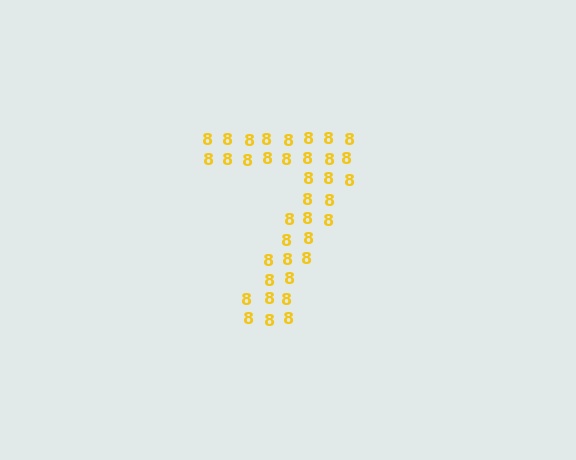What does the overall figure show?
The overall figure shows the digit 7.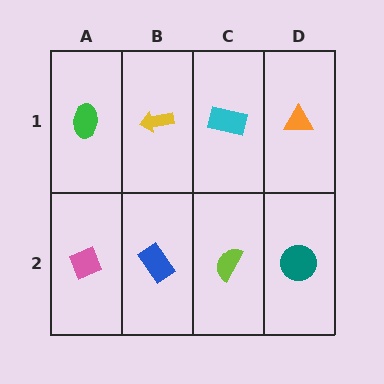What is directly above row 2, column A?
A green ellipse.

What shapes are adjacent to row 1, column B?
A blue rectangle (row 2, column B), a green ellipse (row 1, column A), a cyan rectangle (row 1, column C).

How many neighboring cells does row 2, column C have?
3.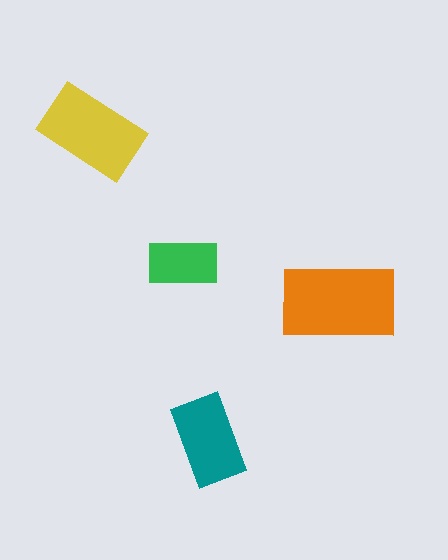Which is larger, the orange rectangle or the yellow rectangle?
The orange one.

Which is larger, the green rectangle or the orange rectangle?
The orange one.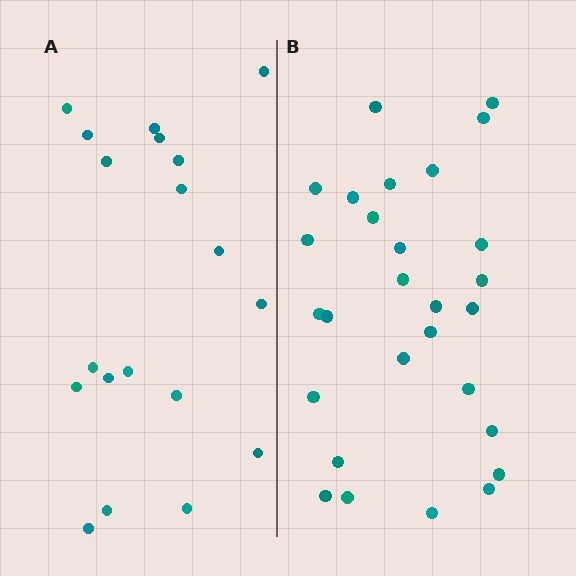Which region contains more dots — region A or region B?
Region B (the right region) has more dots.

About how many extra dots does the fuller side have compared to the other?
Region B has roughly 8 or so more dots than region A.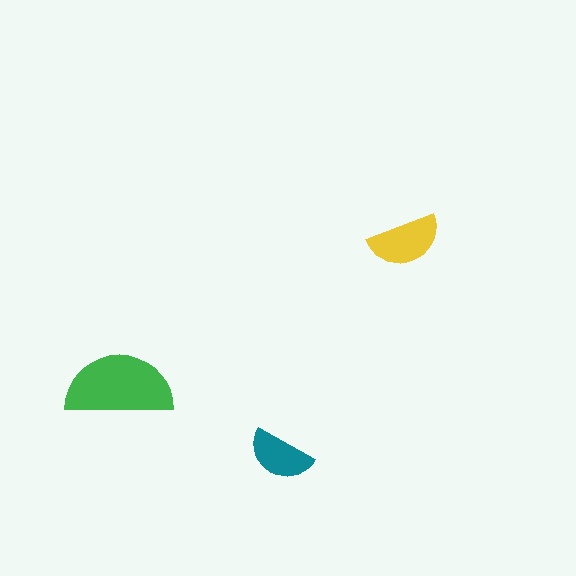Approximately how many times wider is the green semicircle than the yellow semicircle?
About 1.5 times wider.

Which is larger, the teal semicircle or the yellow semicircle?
The yellow one.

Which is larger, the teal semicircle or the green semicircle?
The green one.